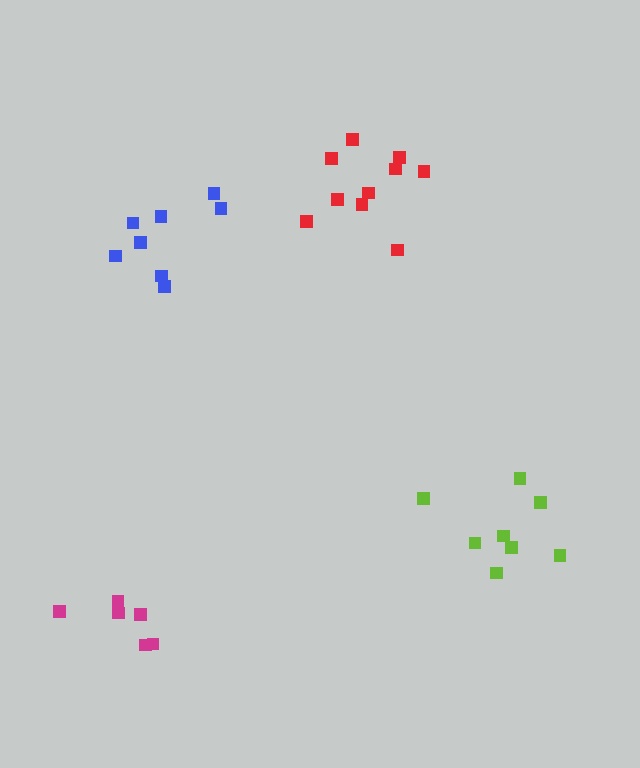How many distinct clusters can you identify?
There are 4 distinct clusters.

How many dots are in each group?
Group 1: 8 dots, Group 2: 6 dots, Group 3: 8 dots, Group 4: 10 dots (32 total).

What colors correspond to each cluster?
The clusters are colored: blue, magenta, lime, red.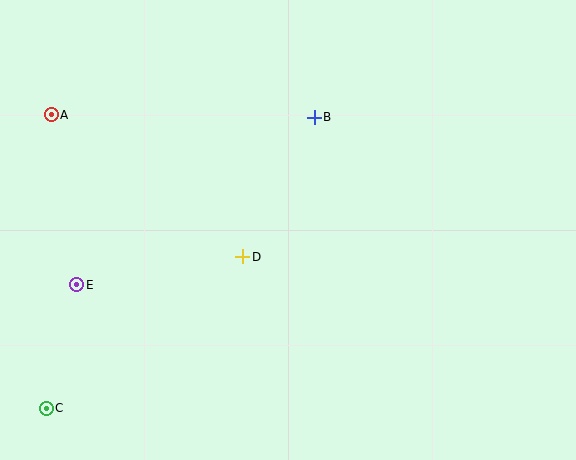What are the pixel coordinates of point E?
Point E is at (77, 285).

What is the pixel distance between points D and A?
The distance between D and A is 238 pixels.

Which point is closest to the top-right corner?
Point B is closest to the top-right corner.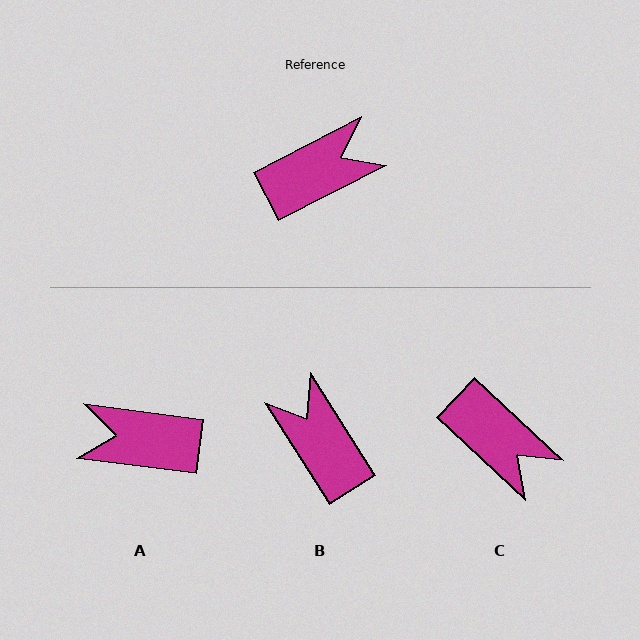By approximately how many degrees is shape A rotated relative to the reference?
Approximately 146 degrees counter-clockwise.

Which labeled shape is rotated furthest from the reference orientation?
A, about 146 degrees away.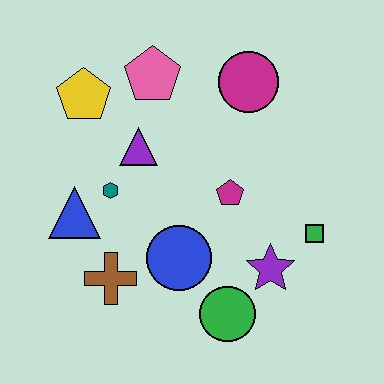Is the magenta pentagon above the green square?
Yes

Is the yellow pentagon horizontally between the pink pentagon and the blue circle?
No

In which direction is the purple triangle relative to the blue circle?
The purple triangle is above the blue circle.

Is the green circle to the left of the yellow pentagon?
No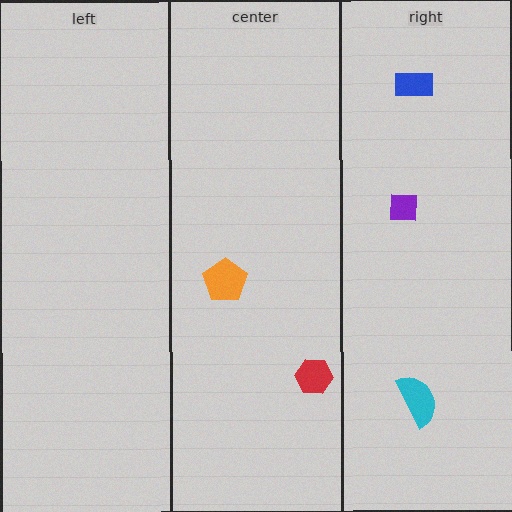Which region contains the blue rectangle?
The right region.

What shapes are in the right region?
The purple square, the cyan semicircle, the blue rectangle.